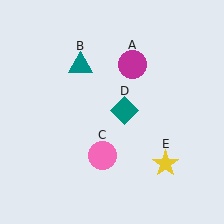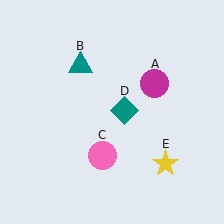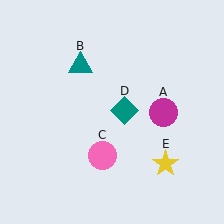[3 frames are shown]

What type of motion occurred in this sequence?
The magenta circle (object A) rotated clockwise around the center of the scene.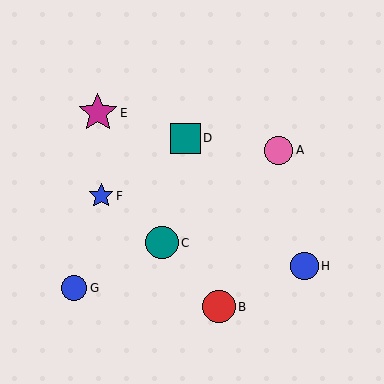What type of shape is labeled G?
Shape G is a blue circle.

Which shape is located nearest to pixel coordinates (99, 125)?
The magenta star (labeled E) at (98, 113) is nearest to that location.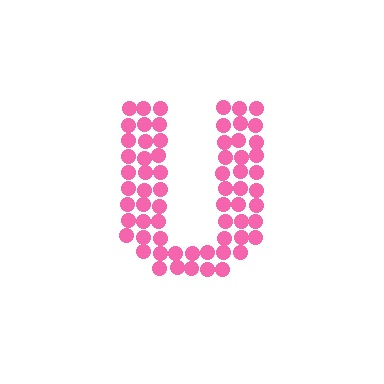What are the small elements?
The small elements are circles.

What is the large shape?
The large shape is the letter U.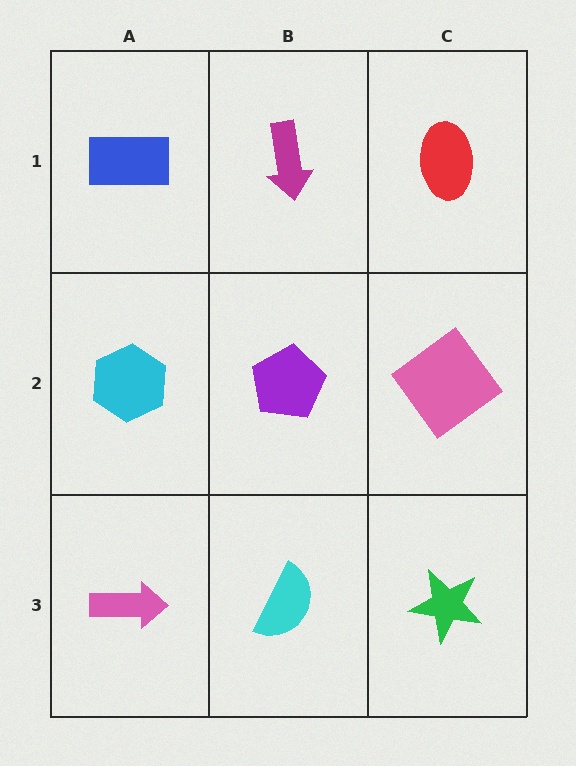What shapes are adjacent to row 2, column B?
A magenta arrow (row 1, column B), a cyan semicircle (row 3, column B), a cyan hexagon (row 2, column A), a pink diamond (row 2, column C).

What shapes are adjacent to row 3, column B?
A purple pentagon (row 2, column B), a pink arrow (row 3, column A), a green star (row 3, column C).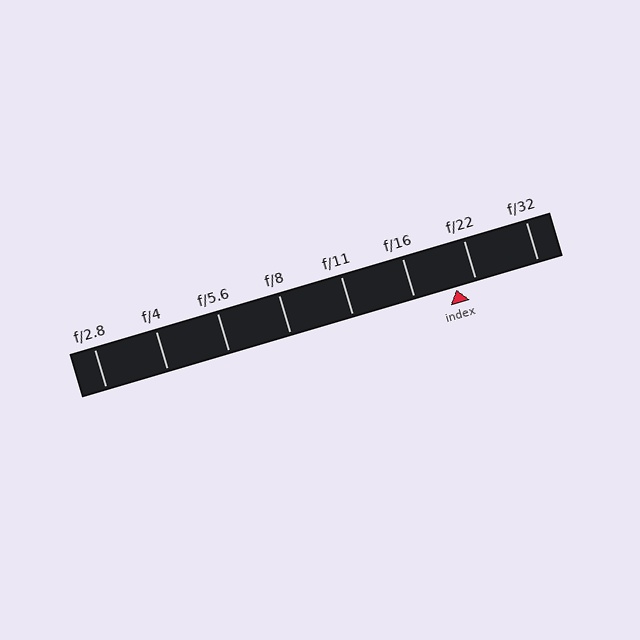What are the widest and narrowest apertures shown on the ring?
The widest aperture shown is f/2.8 and the narrowest is f/32.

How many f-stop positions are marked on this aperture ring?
There are 8 f-stop positions marked.